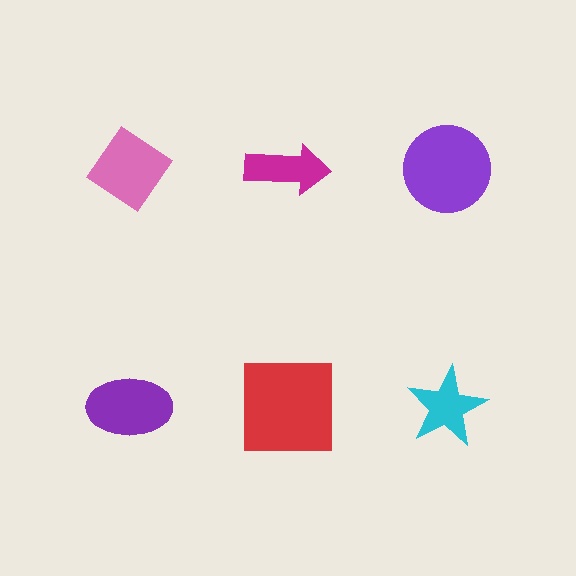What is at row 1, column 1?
A pink diamond.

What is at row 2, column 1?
A purple ellipse.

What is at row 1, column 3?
A purple circle.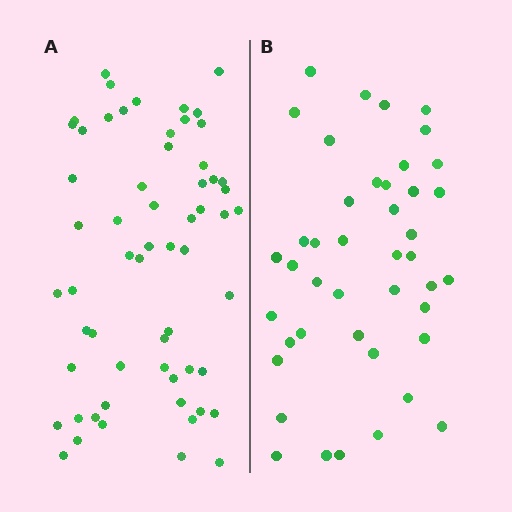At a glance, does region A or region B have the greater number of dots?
Region A (the left region) has more dots.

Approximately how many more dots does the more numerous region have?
Region A has approximately 15 more dots than region B.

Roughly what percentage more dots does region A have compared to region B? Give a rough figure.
About 40% more.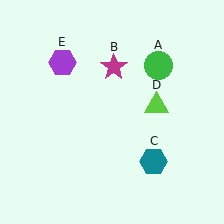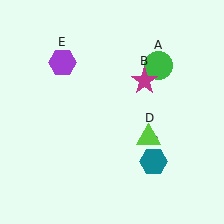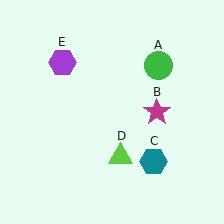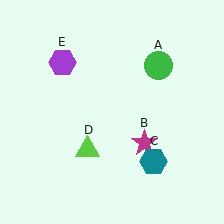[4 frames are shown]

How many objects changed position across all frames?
2 objects changed position: magenta star (object B), lime triangle (object D).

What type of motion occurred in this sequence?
The magenta star (object B), lime triangle (object D) rotated clockwise around the center of the scene.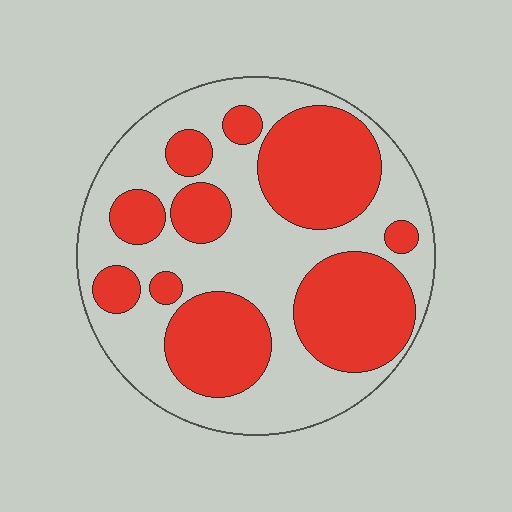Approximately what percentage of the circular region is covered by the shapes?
Approximately 45%.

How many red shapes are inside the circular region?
10.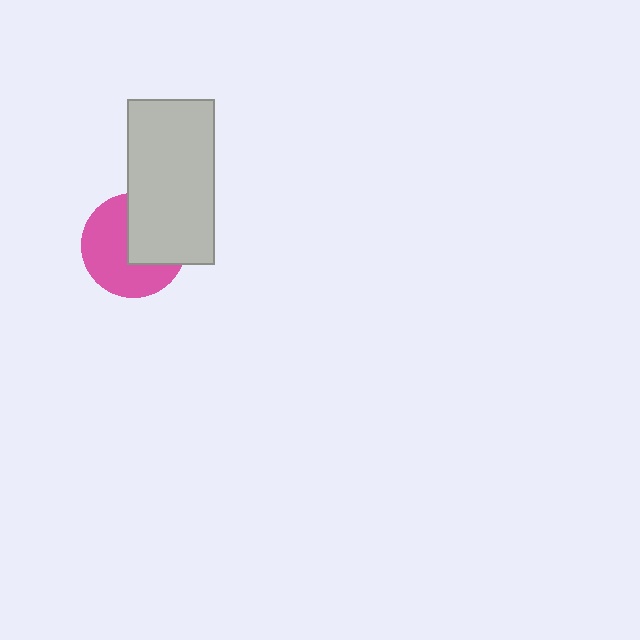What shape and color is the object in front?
The object in front is a light gray rectangle.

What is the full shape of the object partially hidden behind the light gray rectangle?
The partially hidden object is a pink circle.